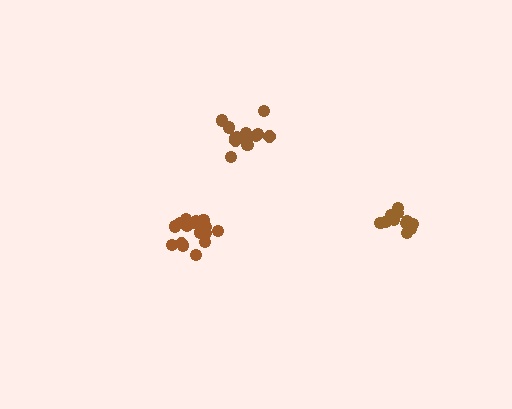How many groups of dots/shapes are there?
There are 3 groups.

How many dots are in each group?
Group 1: 16 dots, Group 2: 12 dots, Group 3: 14 dots (42 total).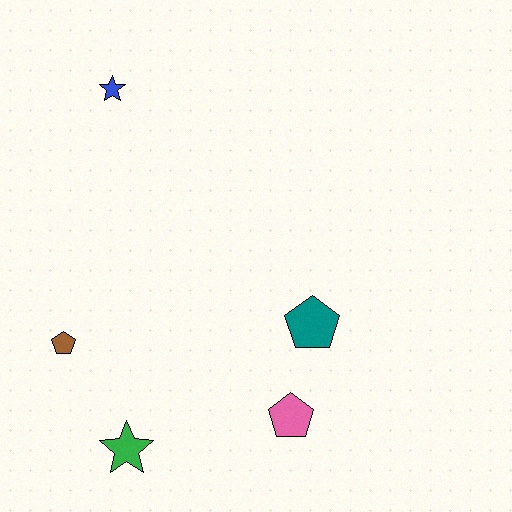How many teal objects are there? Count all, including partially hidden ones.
There is 1 teal object.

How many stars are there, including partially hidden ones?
There are 2 stars.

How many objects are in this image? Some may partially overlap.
There are 5 objects.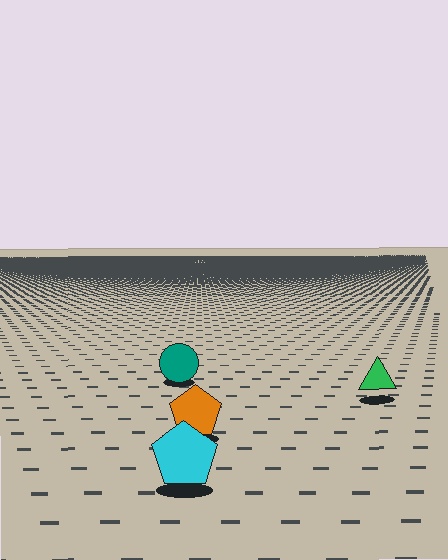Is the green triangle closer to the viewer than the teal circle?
Yes. The green triangle is closer — you can tell from the texture gradient: the ground texture is coarser near it.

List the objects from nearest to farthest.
From nearest to farthest: the cyan pentagon, the orange pentagon, the green triangle, the teal circle.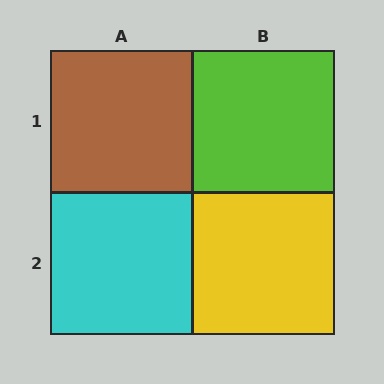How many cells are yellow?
1 cell is yellow.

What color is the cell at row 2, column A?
Cyan.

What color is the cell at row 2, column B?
Yellow.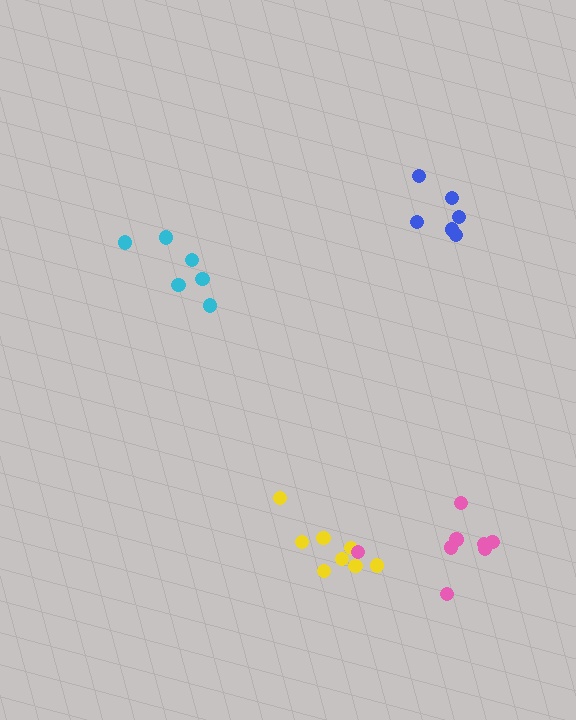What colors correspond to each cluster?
The clusters are colored: yellow, pink, cyan, blue.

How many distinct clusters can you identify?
There are 4 distinct clusters.